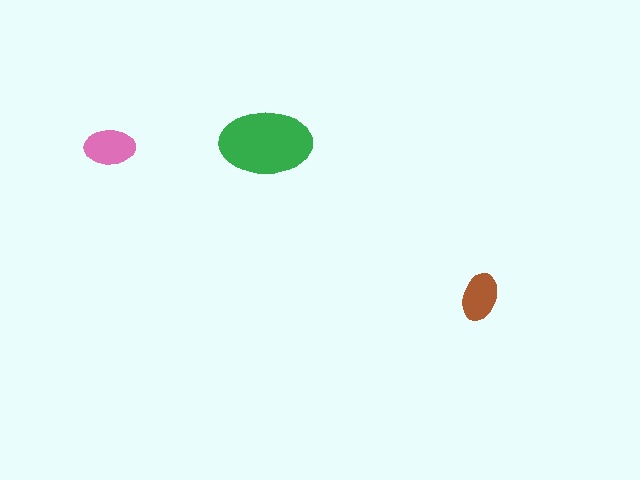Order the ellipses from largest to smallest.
the green one, the pink one, the brown one.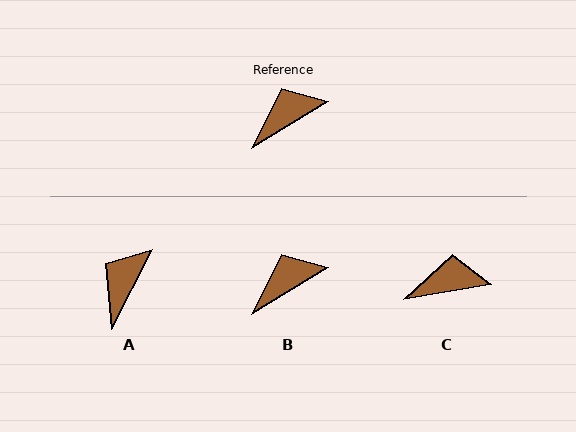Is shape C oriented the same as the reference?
No, it is off by about 22 degrees.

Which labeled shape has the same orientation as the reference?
B.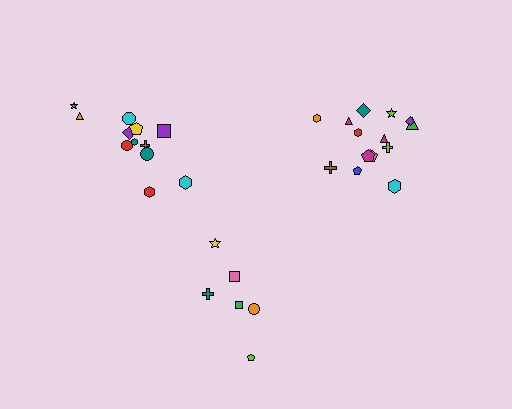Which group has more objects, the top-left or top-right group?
The top-right group.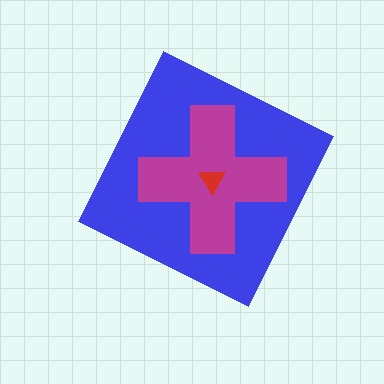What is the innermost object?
The red triangle.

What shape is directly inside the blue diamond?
The magenta cross.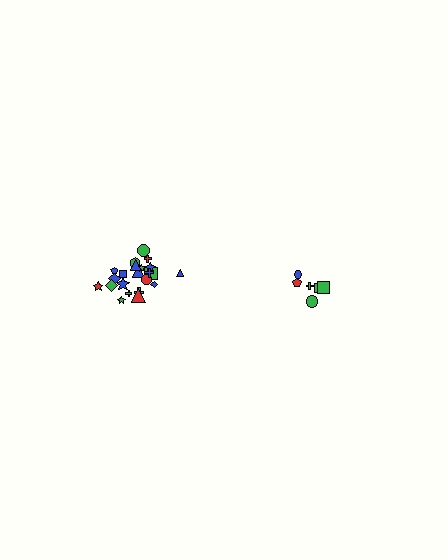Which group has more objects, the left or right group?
The left group.